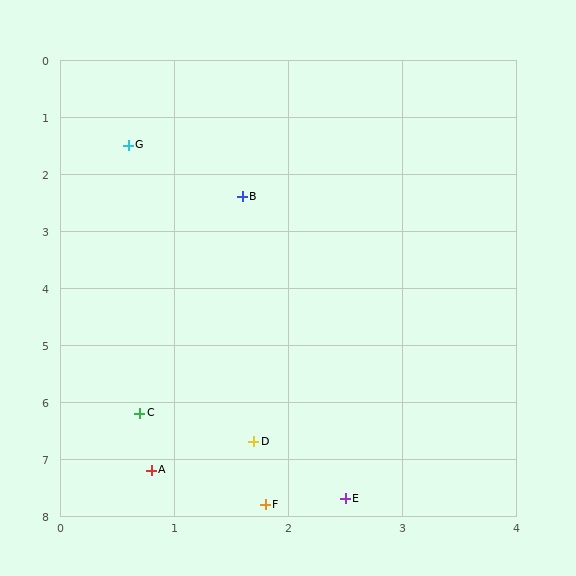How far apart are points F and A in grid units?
Points F and A are about 1.2 grid units apart.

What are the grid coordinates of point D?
Point D is at approximately (1.7, 6.7).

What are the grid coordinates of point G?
Point G is at approximately (0.6, 1.5).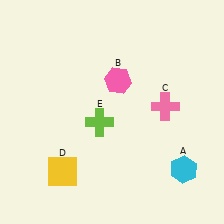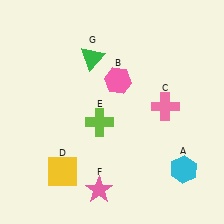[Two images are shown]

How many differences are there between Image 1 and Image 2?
There are 2 differences between the two images.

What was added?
A pink star (F), a green triangle (G) were added in Image 2.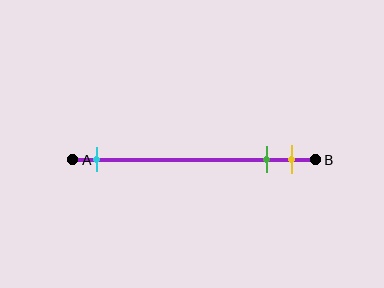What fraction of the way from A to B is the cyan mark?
The cyan mark is approximately 10% (0.1) of the way from A to B.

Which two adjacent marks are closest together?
The green and yellow marks are the closest adjacent pair.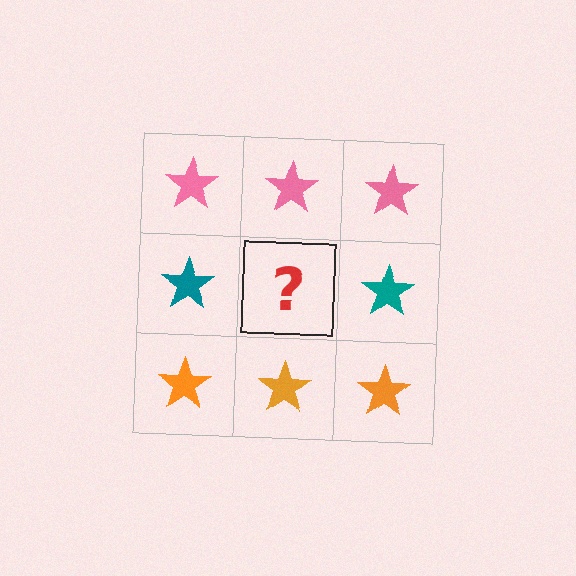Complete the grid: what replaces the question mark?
The question mark should be replaced with a teal star.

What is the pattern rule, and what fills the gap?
The rule is that each row has a consistent color. The gap should be filled with a teal star.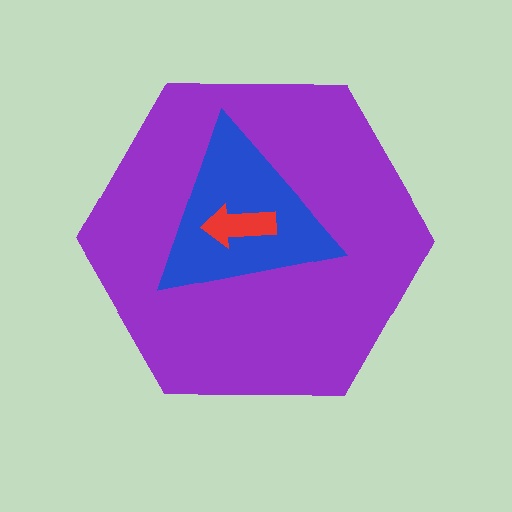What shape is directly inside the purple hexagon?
The blue triangle.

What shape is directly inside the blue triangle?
The red arrow.